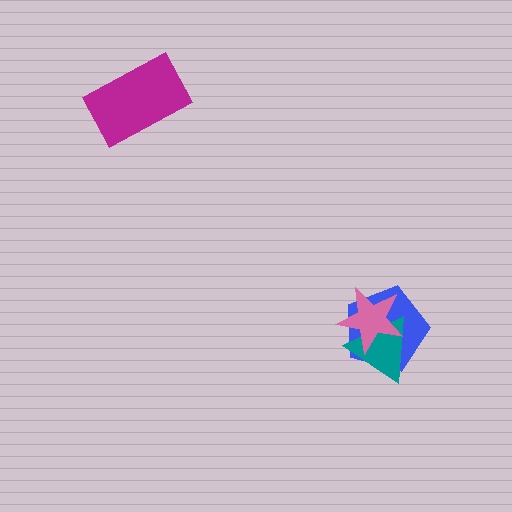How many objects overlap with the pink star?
2 objects overlap with the pink star.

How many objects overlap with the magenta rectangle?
0 objects overlap with the magenta rectangle.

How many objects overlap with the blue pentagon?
2 objects overlap with the blue pentagon.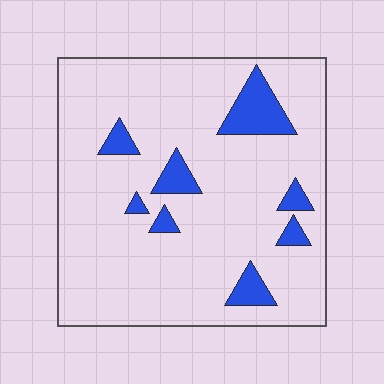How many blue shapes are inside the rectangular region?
8.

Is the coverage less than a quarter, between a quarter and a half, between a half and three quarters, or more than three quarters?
Less than a quarter.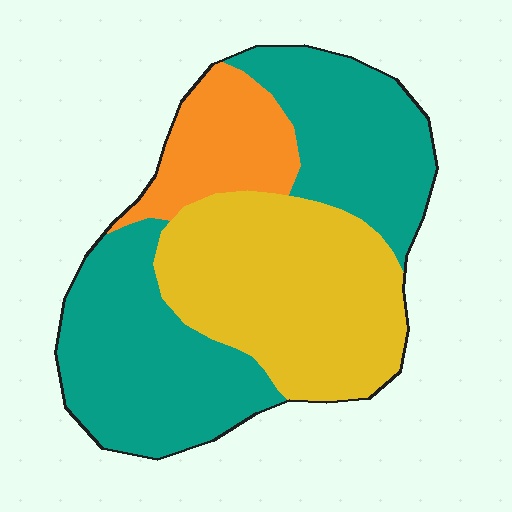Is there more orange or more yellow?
Yellow.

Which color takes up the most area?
Teal, at roughly 50%.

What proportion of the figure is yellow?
Yellow covers 36% of the figure.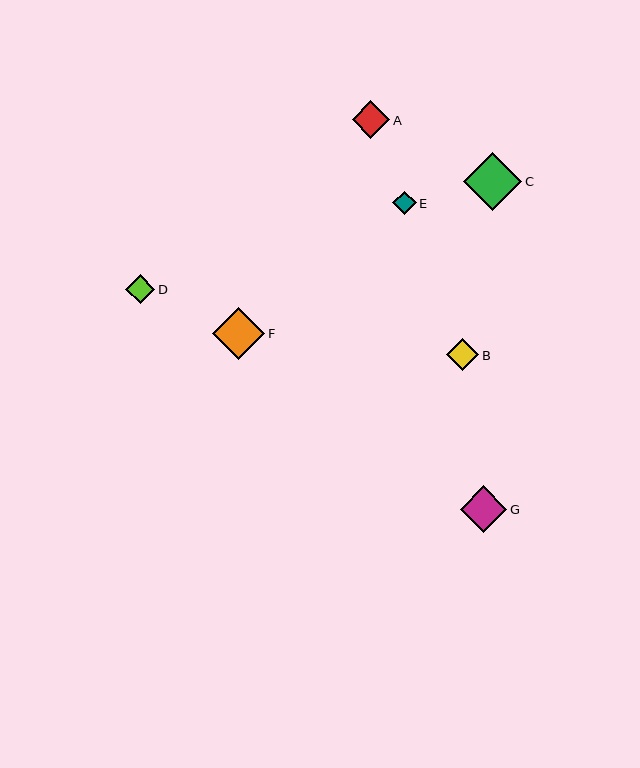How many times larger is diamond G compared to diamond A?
Diamond G is approximately 1.2 times the size of diamond A.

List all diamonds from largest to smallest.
From largest to smallest: C, F, G, A, B, D, E.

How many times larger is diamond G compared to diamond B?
Diamond G is approximately 1.5 times the size of diamond B.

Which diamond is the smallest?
Diamond E is the smallest with a size of approximately 24 pixels.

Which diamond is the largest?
Diamond C is the largest with a size of approximately 58 pixels.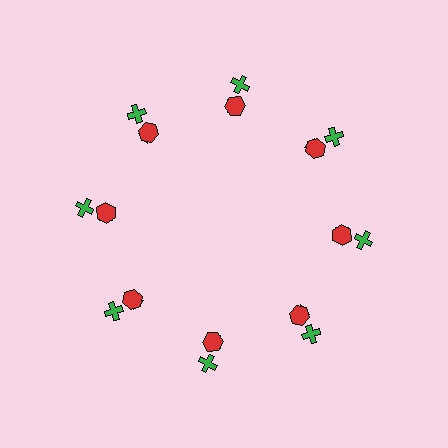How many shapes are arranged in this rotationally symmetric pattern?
There are 24 shapes, arranged in 8 groups of 3.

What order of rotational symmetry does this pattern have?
This pattern has 8-fold rotational symmetry.